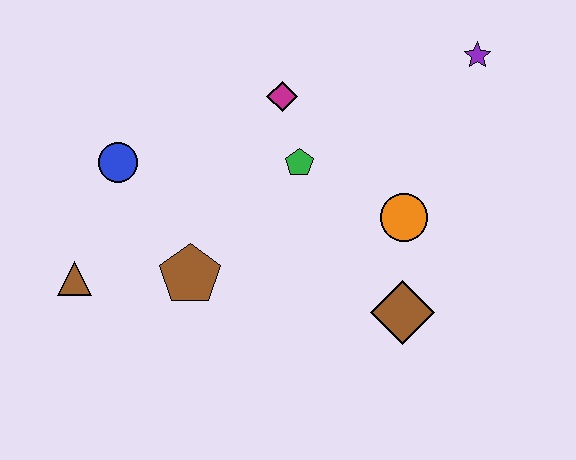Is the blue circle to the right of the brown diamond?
No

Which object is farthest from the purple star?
The brown triangle is farthest from the purple star.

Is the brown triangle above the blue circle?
No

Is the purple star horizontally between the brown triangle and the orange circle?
No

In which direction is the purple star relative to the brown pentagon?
The purple star is to the right of the brown pentagon.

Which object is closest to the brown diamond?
The orange circle is closest to the brown diamond.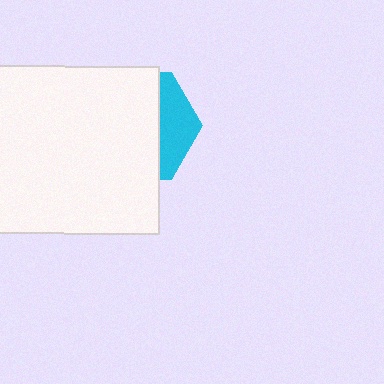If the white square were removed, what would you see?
You would see the complete cyan hexagon.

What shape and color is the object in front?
The object in front is a white square.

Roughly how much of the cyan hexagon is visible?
A small part of it is visible (roughly 30%).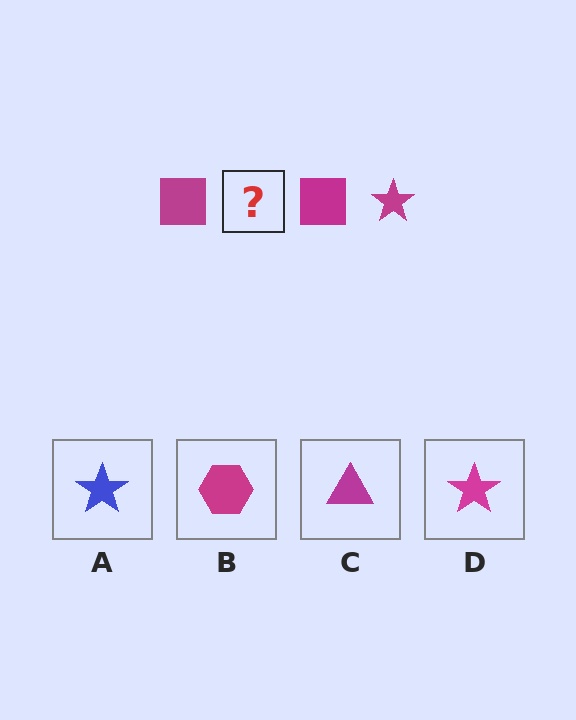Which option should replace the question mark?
Option D.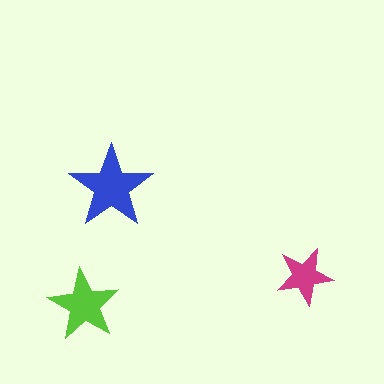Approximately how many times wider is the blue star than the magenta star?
About 1.5 times wider.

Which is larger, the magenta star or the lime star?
The lime one.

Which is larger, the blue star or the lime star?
The blue one.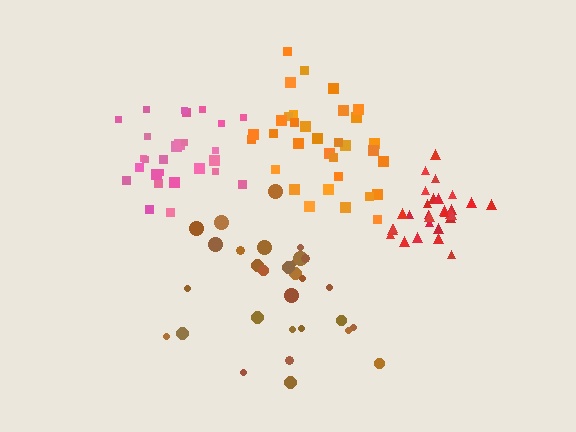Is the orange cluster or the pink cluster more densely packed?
Orange.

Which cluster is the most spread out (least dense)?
Brown.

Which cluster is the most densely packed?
Red.